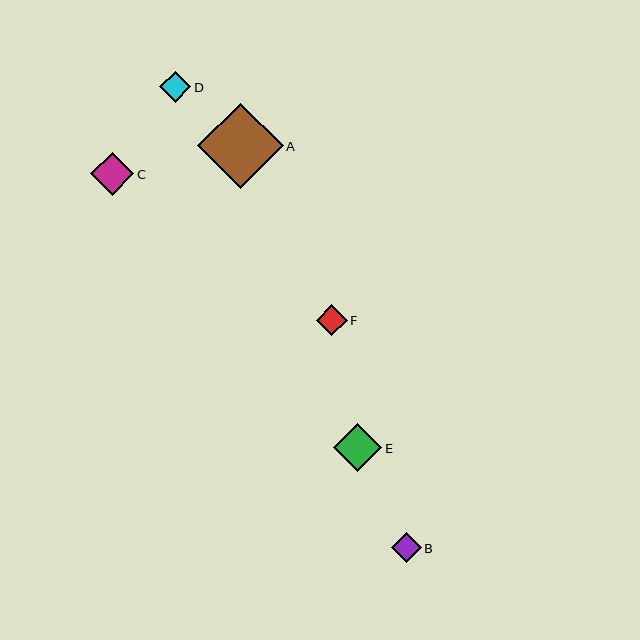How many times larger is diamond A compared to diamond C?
Diamond A is approximately 2.0 times the size of diamond C.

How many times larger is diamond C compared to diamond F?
Diamond C is approximately 1.4 times the size of diamond F.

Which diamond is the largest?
Diamond A is the largest with a size of approximately 85 pixels.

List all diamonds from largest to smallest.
From largest to smallest: A, E, C, F, D, B.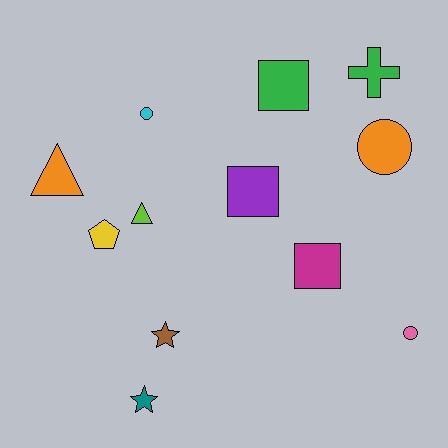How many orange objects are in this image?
There are 2 orange objects.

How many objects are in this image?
There are 12 objects.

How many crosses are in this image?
There is 1 cross.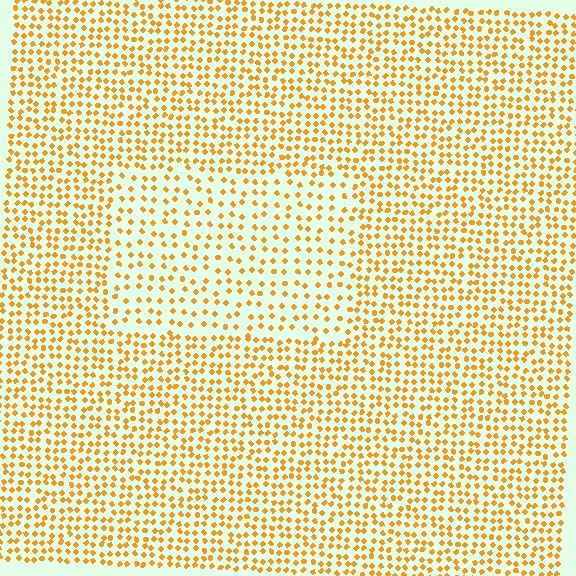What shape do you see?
I see a rectangle.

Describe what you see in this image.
The image contains small orange elements arranged at two different densities. A rectangle-shaped region is visible where the elements are less densely packed than the surrounding area.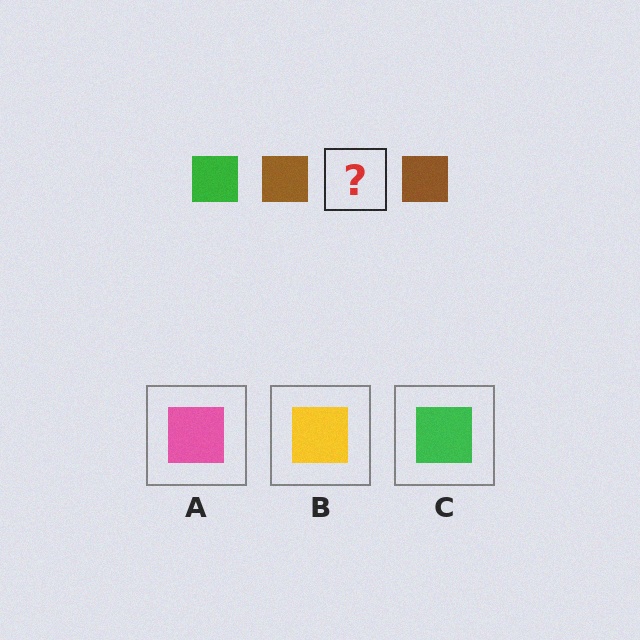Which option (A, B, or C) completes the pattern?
C.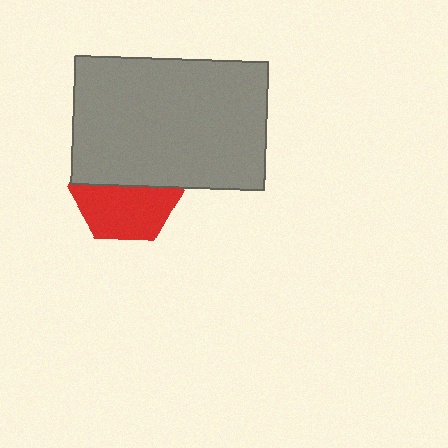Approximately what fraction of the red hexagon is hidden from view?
Roughly 47% of the red hexagon is hidden behind the gray rectangle.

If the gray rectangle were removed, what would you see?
You would see the complete red hexagon.